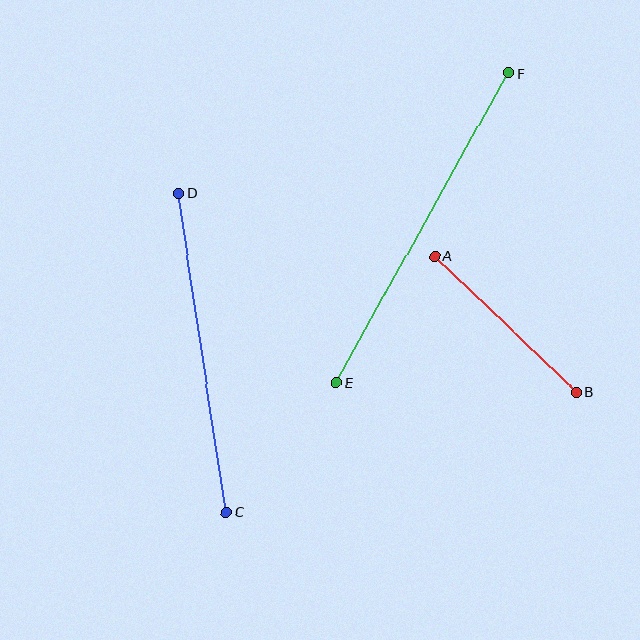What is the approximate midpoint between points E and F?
The midpoint is at approximately (422, 228) pixels.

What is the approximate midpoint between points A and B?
The midpoint is at approximately (506, 324) pixels.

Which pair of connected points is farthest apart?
Points E and F are farthest apart.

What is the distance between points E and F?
The distance is approximately 355 pixels.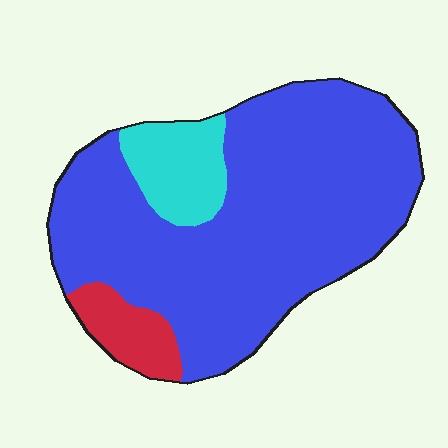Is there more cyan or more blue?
Blue.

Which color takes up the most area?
Blue, at roughly 80%.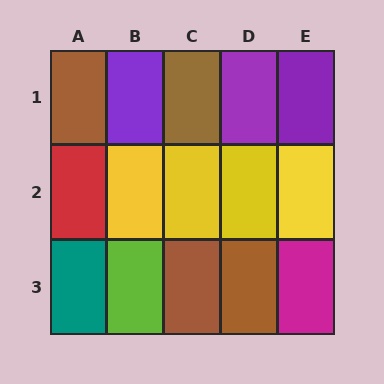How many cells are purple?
3 cells are purple.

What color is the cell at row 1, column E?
Purple.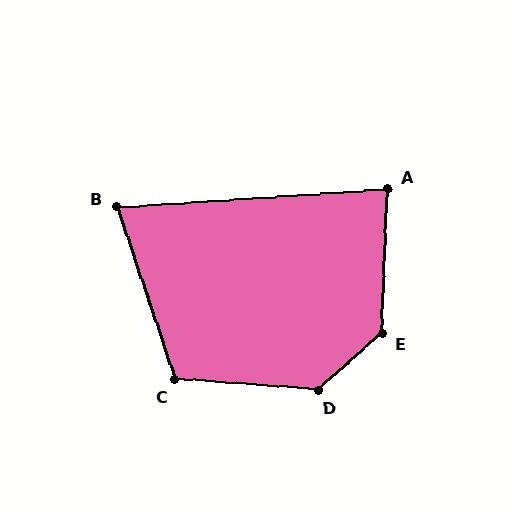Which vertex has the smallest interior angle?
B, at approximately 75 degrees.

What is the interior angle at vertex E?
Approximately 134 degrees (obtuse).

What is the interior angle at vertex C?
Approximately 113 degrees (obtuse).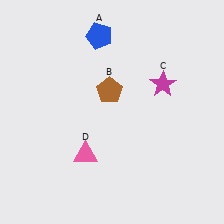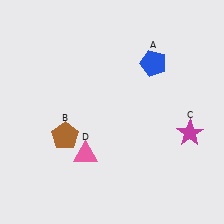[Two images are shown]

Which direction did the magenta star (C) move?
The magenta star (C) moved down.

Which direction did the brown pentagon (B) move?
The brown pentagon (B) moved down.